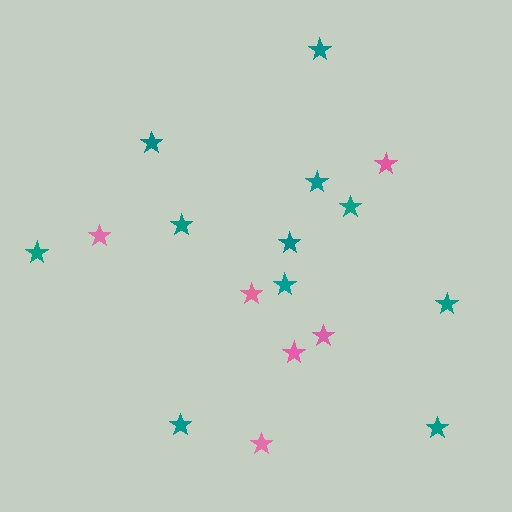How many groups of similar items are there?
There are 2 groups: one group of pink stars (6) and one group of teal stars (11).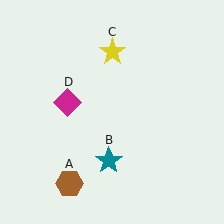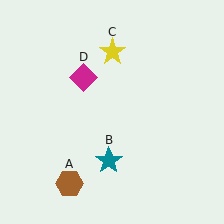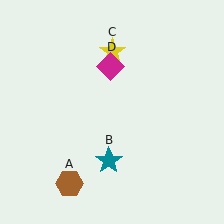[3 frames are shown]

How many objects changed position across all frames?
1 object changed position: magenta diamond (object D).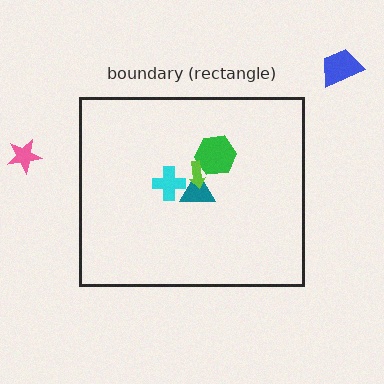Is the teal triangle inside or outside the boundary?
Inside.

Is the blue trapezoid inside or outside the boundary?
Outside.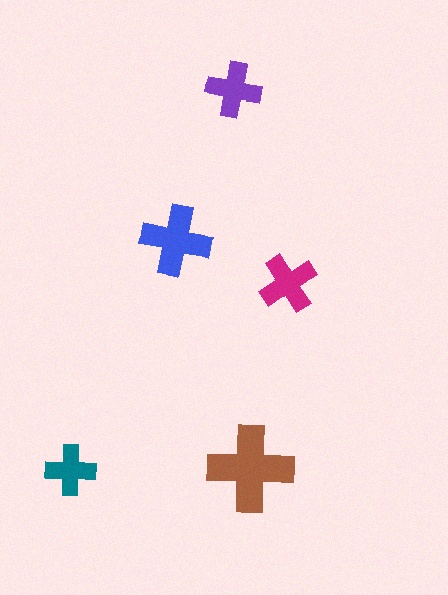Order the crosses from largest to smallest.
the brown one, the blue one, the magenta one, the purple one, the teal one.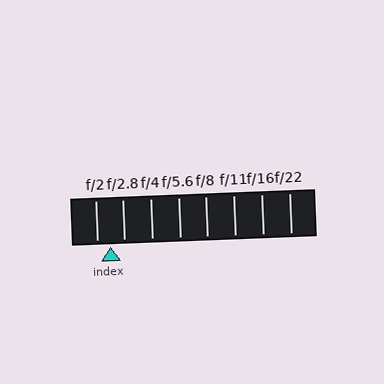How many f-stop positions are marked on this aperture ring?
There are 8 f-stop positions marked.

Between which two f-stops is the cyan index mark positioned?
The index mark is between f/2 and f/2.8.